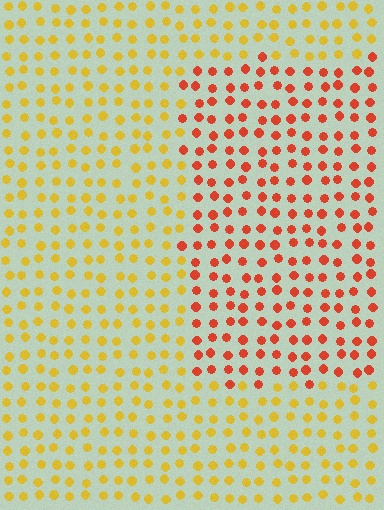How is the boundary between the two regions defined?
The boundary is defined purely by a slight shift in hue (about 42 degrees). Spacing, size, and orientation are identical on both sides.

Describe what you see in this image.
The image is filled with small yellow elements in a uniform arrangement. A rectangle-shaped region is visible where the elements are tinted to a slightly different hue, forming a subtle color boundary.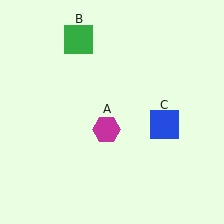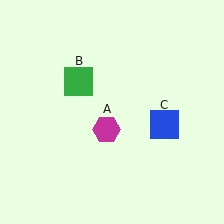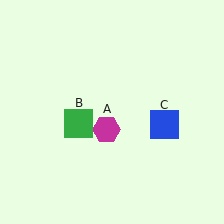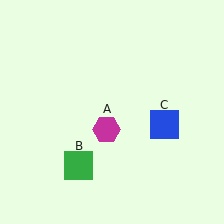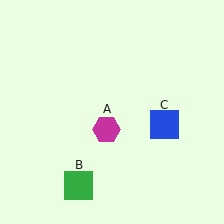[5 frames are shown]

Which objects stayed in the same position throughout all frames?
Magenta hexagon (object A) and blue square (object C) remained stationary.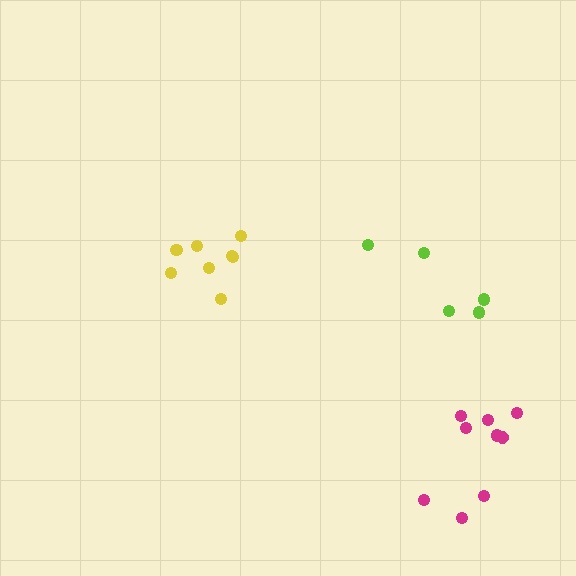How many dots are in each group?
Group 1: 8 dots, Group 2: 5 dots, Group 3: 9 dots (22 total).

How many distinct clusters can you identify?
There are 3 distinct clusters.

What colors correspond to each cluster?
The clusters are colored: yellow, lime, magenta.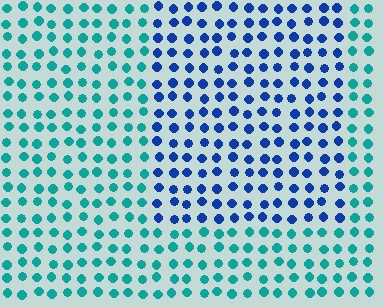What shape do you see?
I see a rectangle.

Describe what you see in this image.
The image is filled with small teal elements in a uniform arrangement. A rectangle-shaped region is visible where the elements are tinted to a slightly different hue, forming a subtle color boundary.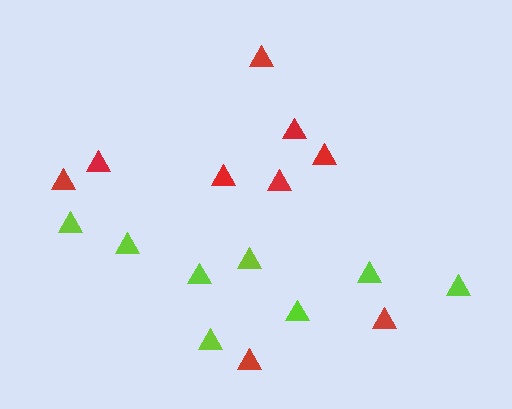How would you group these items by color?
There are 2 groups: one group of lime triangles (8) and one group of red triangles (9).